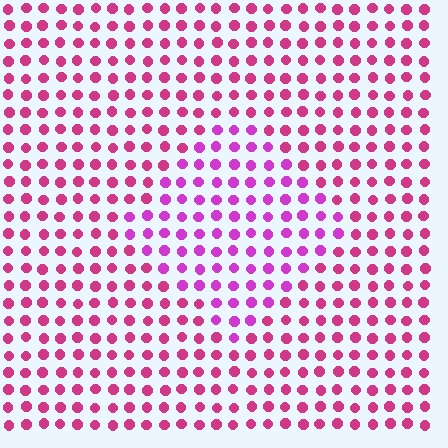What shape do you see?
I see a diamond.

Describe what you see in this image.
The image is filled with small magenta elements in a uniform arrangement. A diamond-shaped region is visible where the elements are tinted to a slightly different hue, forming a subtle color boundary.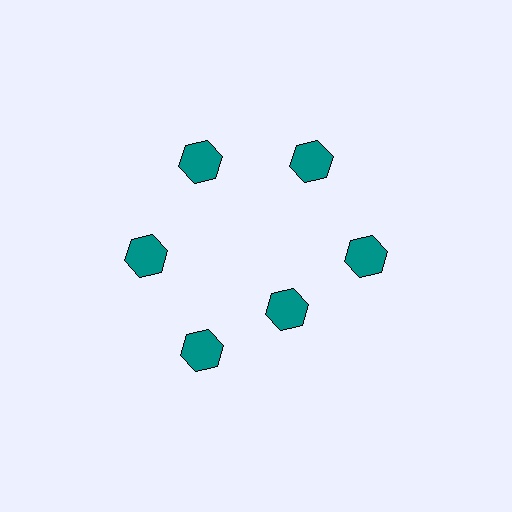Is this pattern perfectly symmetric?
No. The 6 teal hexagons are arranged in a ring, but one element near the 5 o'clock position is pulled inward toward the center, breaking the 6-fold rotational symmetry.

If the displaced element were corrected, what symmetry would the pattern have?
It would have 6-fold rotational symmetry — the pattern would map onto itself every 60 degrees.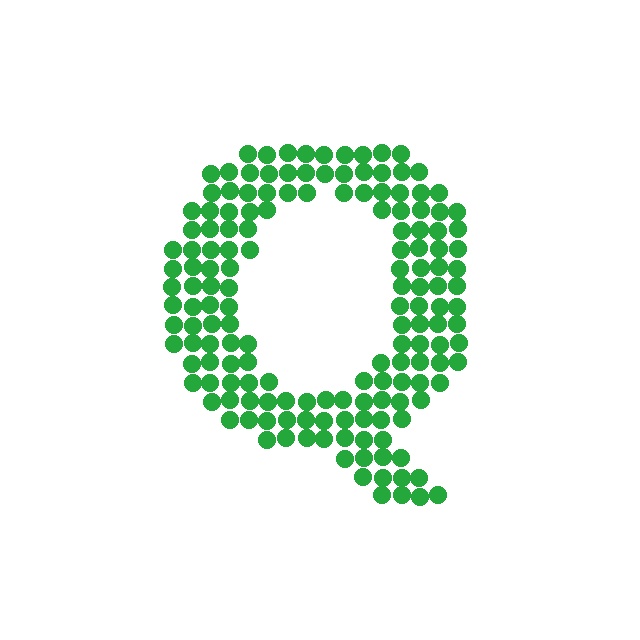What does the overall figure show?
The overall figure shows the letter Q.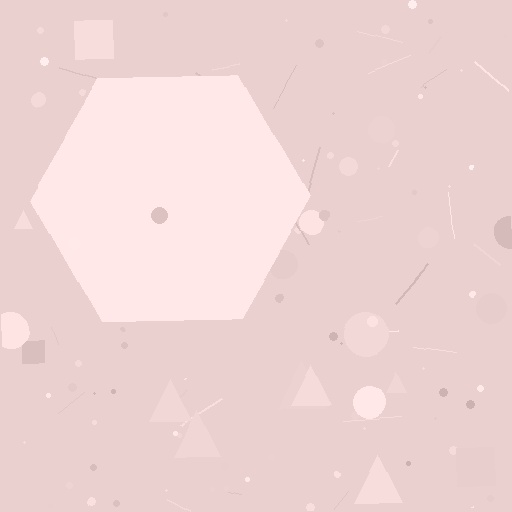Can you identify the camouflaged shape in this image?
The camouflaged shape is a hexagon.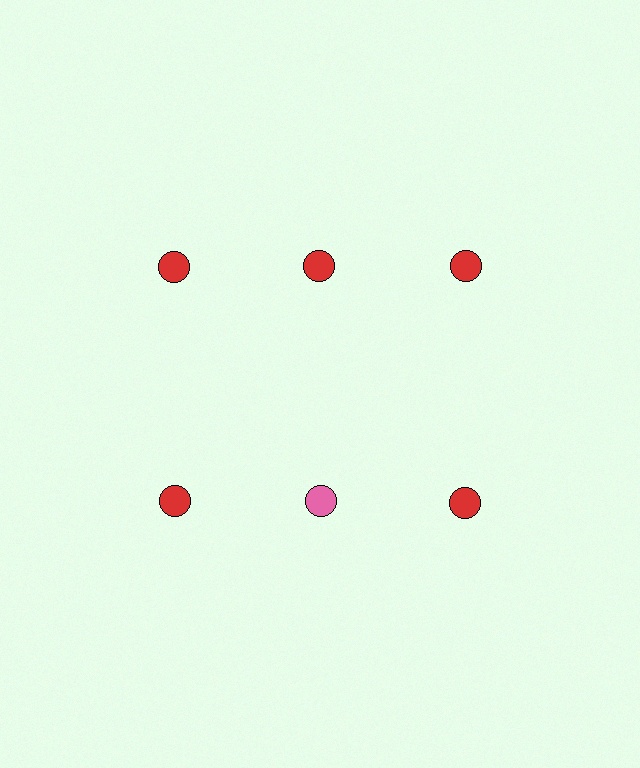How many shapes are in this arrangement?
There are 6 shapes arranged in a grid pattern.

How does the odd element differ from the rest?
It has a different color: pink instead of red.